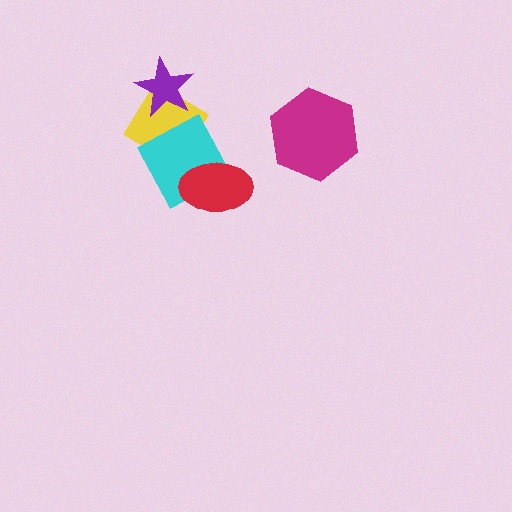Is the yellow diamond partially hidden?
Yes, it is partially covered by another shape.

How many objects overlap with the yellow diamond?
2 objects overlap with the yellow diamond.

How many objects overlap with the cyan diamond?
2 objects overlap with the cyan diamond.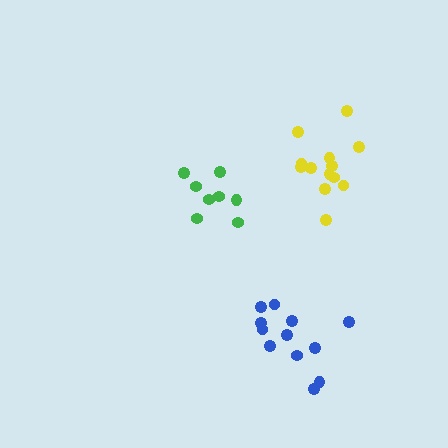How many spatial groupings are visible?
There are 3 spatial groupings.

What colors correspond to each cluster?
The clusters are colored: green, blue, yellow.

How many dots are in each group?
Group 1: 8 dots, Group 2: 12 dots, Group 3: 13 dots (33 total).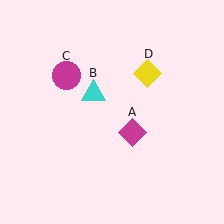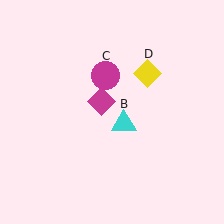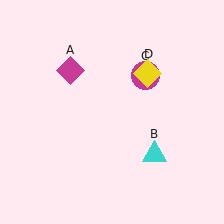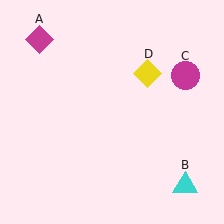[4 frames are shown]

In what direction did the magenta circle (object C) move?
The magenta circle (object C) moved right.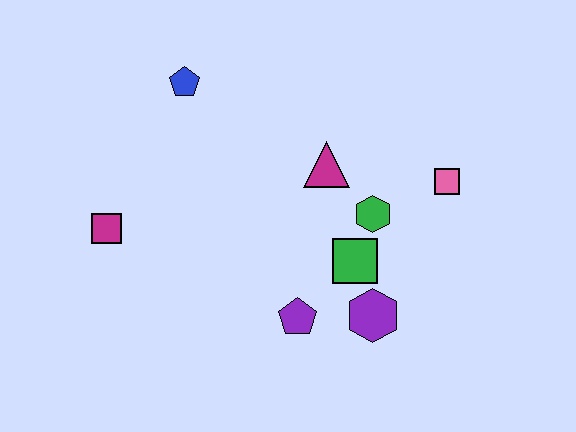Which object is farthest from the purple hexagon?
The blue pentagon is farthest from the purple hexagon.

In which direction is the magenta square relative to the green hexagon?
The magenta square is to the left of the green hexagon.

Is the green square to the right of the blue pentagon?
Yes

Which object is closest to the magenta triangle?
The green hexagon is closest to the magenta triangle.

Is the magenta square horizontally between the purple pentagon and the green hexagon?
No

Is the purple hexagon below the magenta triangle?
Yes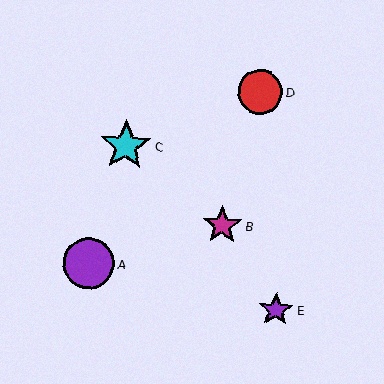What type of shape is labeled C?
Shape C is a cyan star.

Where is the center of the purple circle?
The center of the purple circle is at (89, 263).